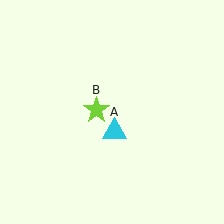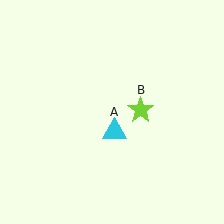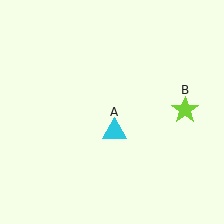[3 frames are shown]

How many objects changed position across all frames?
1 object changed position: lime star (object B).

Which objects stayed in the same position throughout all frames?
Cyan triangle (object A) remained stationary.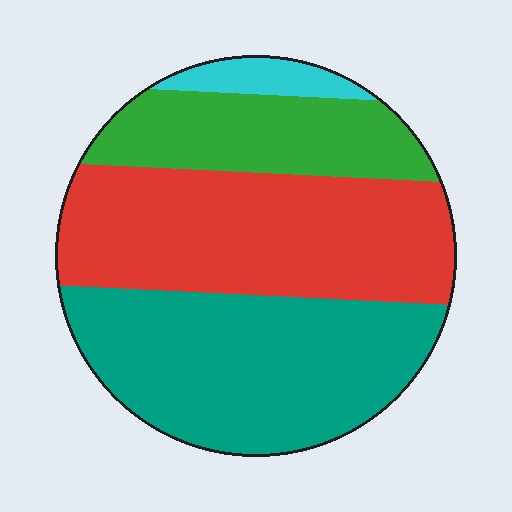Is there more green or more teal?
Teal.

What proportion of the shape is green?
Green covers about 20% of the shape.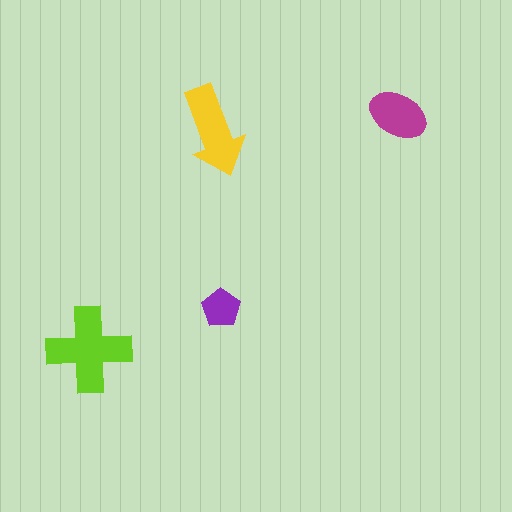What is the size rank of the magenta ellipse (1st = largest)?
3rd.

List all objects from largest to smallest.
The lime cross, the yellow arrow, the magenta ellipse, the purple pentagon.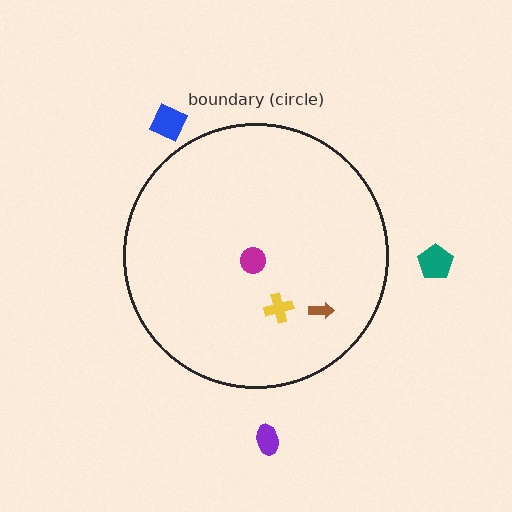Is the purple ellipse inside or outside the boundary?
Outside.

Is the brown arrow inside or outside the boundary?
Inside.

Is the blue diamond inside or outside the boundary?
Outside.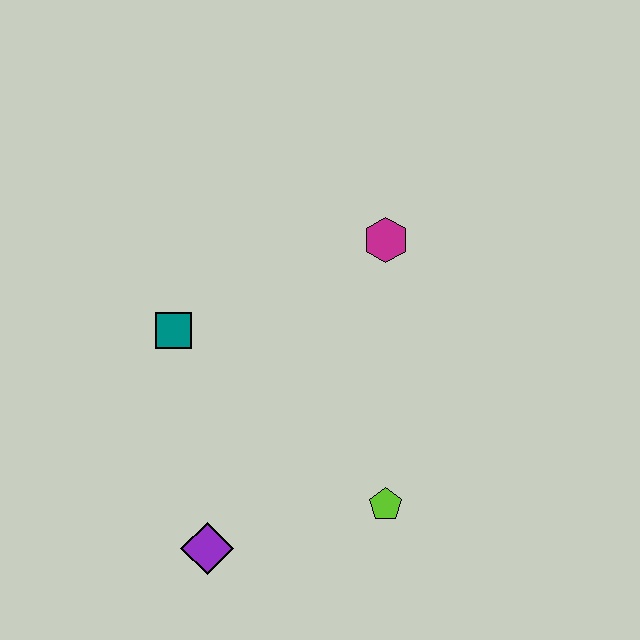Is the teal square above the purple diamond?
Yes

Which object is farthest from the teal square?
The lime pentagon is farthest from the teal square.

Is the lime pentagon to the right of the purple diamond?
Yes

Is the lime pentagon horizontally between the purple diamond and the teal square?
No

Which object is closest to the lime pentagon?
The purple diamond is closest to the lime pentagon.